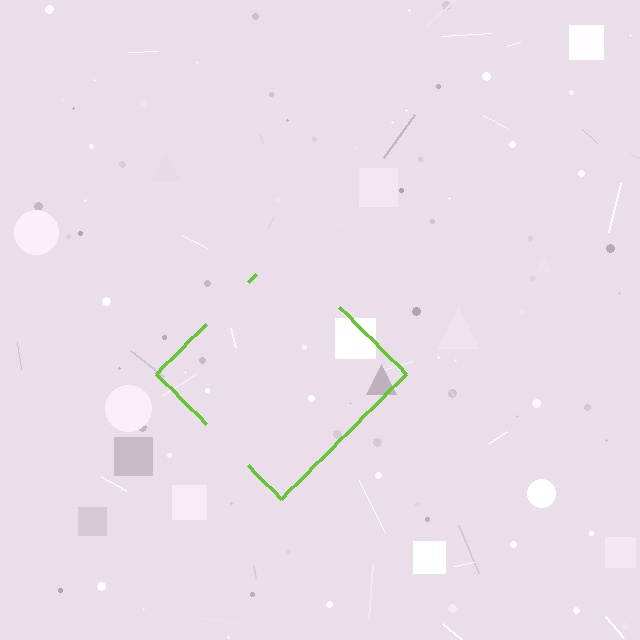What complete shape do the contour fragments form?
The contour fragments form a diamond.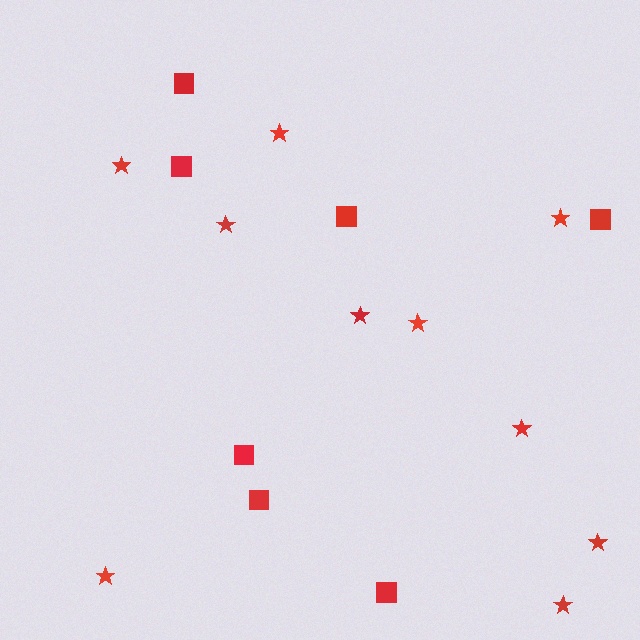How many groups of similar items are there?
There are 2 groups: one group of stars (10) and one group of squares (7).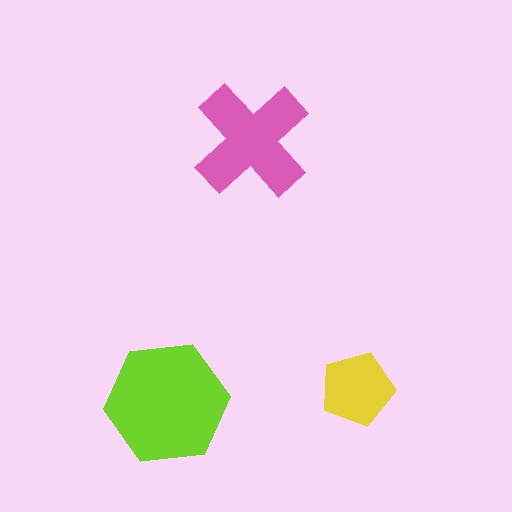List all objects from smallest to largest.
The yellow pentagon, the pink cross, the lime hexagon.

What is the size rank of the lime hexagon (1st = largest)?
1st.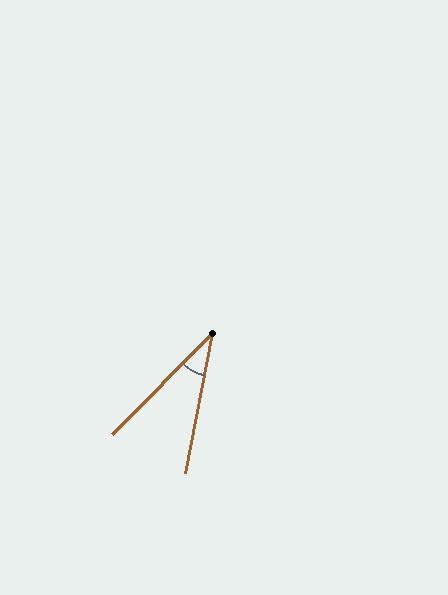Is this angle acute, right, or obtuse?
It is acute.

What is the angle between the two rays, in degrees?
Approximately 34 degrees.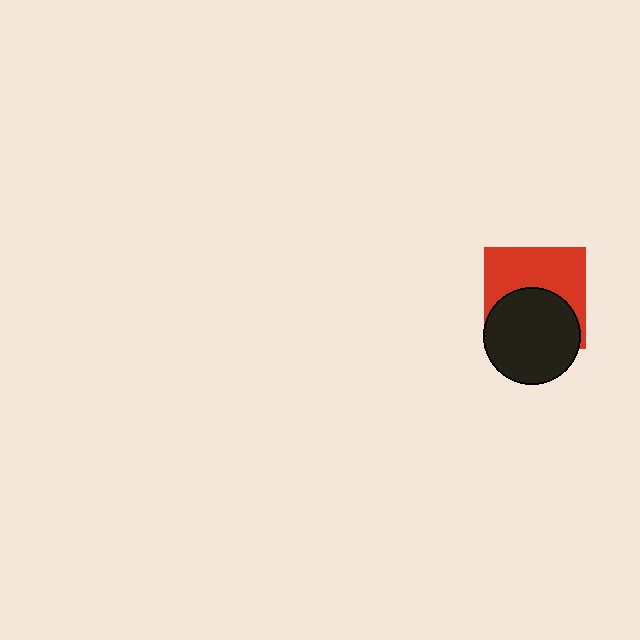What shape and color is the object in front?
The object in front is a black circle.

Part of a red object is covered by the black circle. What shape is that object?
It is a square.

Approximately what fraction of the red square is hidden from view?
Roughly 49% of the red square is hidden behind the black circle.